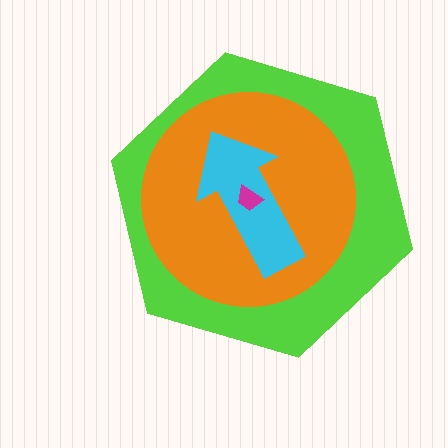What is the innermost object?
The magenta trapezoid.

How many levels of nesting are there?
4.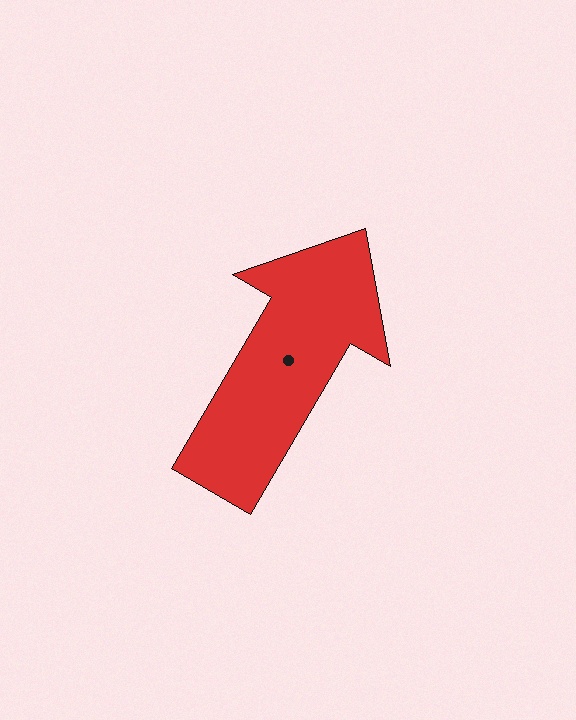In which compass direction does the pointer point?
Northeast.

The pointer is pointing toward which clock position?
Roughly 1 o'clock.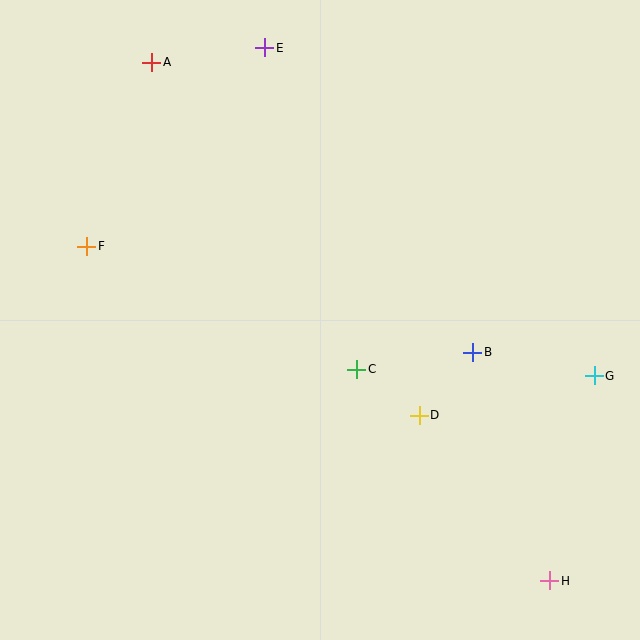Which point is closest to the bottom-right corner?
Point H is closest to the bottom-right corner.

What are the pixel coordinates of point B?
Point B is at (473, 352).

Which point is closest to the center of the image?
Point C at (357, 369) is closest to the center.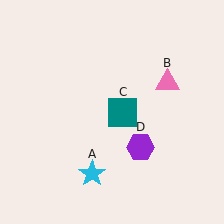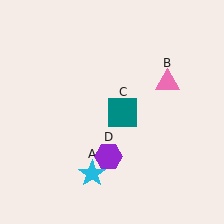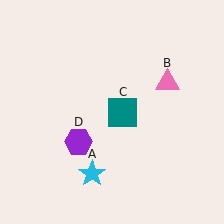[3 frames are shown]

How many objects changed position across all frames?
1 object changed position: purple hexagon (object D).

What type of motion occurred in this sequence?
The purple hexagon (object D) rotated clockwise around the center of the scene.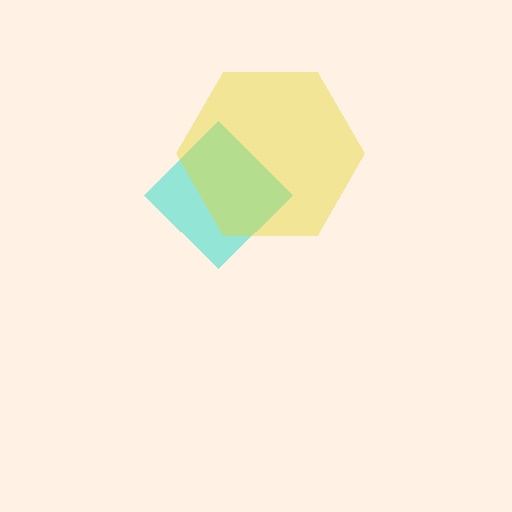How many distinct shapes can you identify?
There are 2 distinct shapes: a cyan diamond, a yellow hexagon.